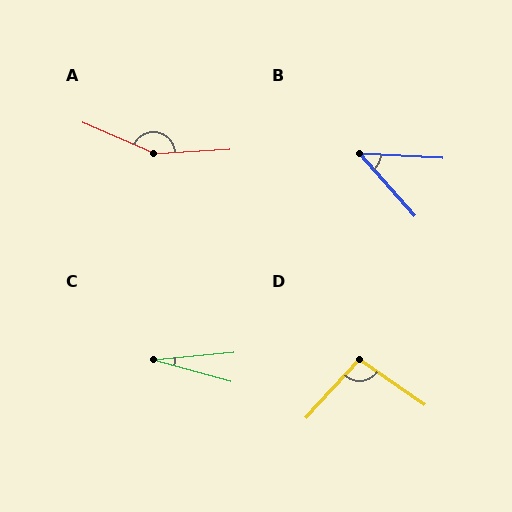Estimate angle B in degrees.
Approximately 45 degrees.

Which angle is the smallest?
C, at approximately 21 degrees.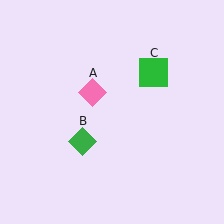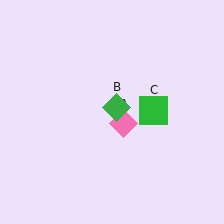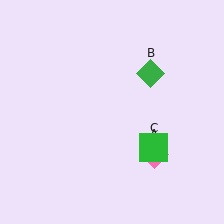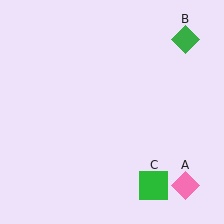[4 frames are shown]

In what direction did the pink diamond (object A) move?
The pink diamond (object A) moved down and to the right.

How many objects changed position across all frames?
3 objects changed position: pink diamond (object A), green diamond (object B), green square (object C).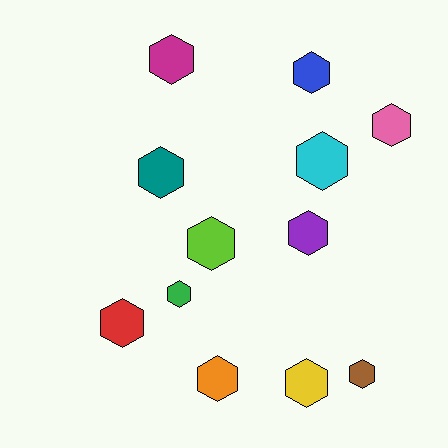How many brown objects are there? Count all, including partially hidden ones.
There is 1 brown object.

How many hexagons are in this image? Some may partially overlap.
There are 12 hexagons.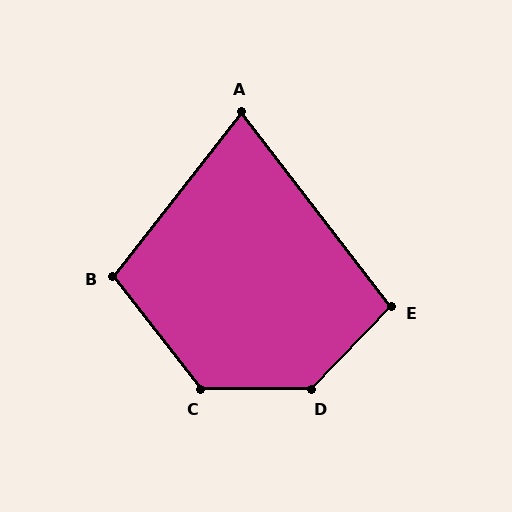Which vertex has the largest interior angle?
D, at approximately 134 degrees.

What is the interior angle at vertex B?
Approximately 104 degrees (obtuse).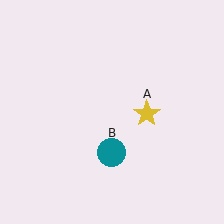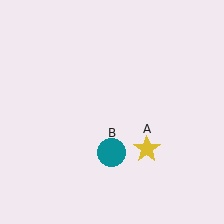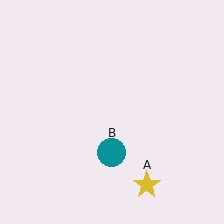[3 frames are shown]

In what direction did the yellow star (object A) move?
The yellow star (object A) moved down.